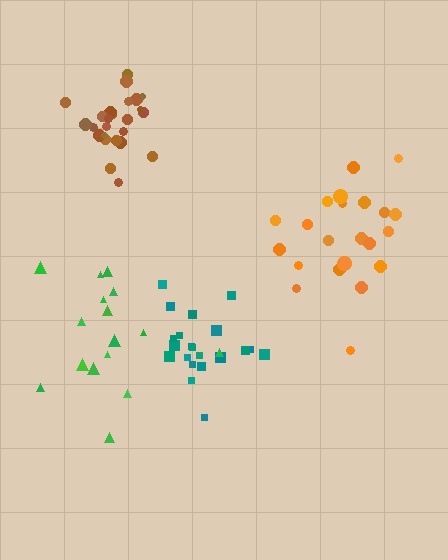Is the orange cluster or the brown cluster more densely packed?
Brown.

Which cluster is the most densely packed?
Brown.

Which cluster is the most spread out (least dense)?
Orange.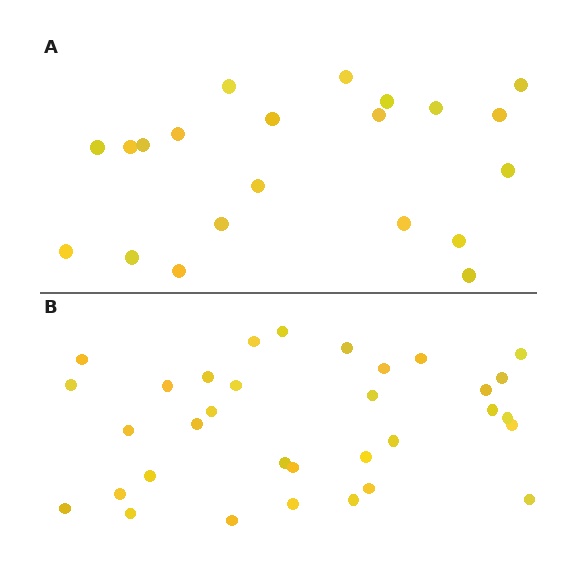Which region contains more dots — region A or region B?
Region B (the bottom region) has more dots.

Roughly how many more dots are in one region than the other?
Region B has roughly 12 or so more dots than region A.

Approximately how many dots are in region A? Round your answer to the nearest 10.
About 20 dots. (The exact count is 21, which rounds to 20.)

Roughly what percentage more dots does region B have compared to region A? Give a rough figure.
About 55% more.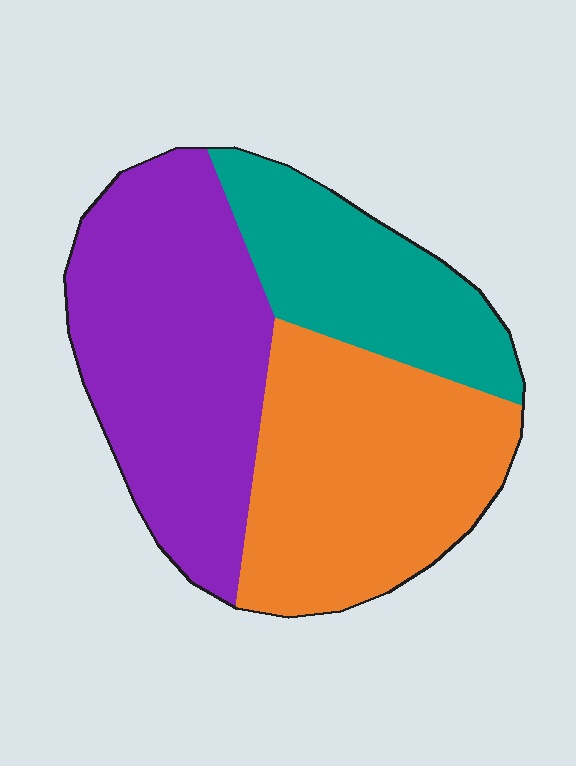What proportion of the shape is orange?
Orange takes up about three eighths (3/8) of the shape.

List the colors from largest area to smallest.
From largest to smallest: purple, orange, teal.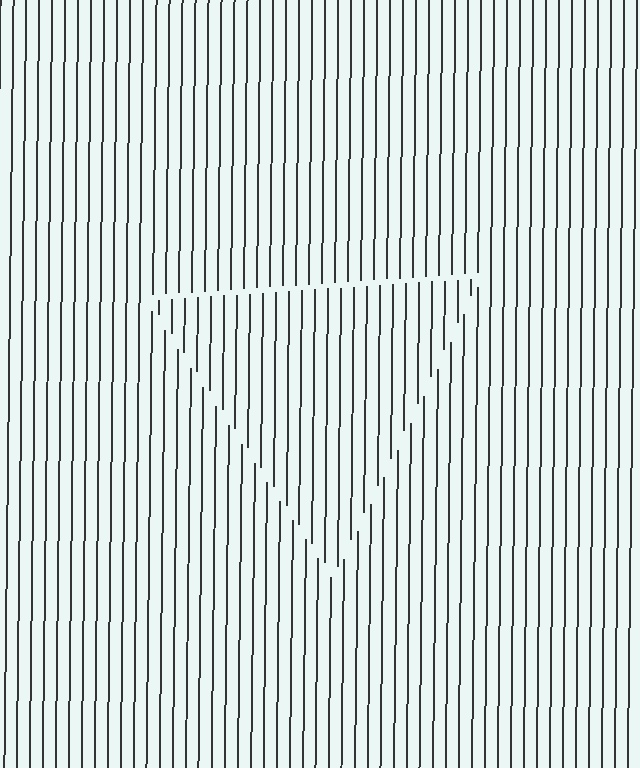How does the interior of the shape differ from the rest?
The interior of the shape contains the same grating, shifted by half a period — the contour is defined by the phase discontinuity where line-ends from the inner and outer gratings abut.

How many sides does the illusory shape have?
3 sides — the line-ends trace a triangle.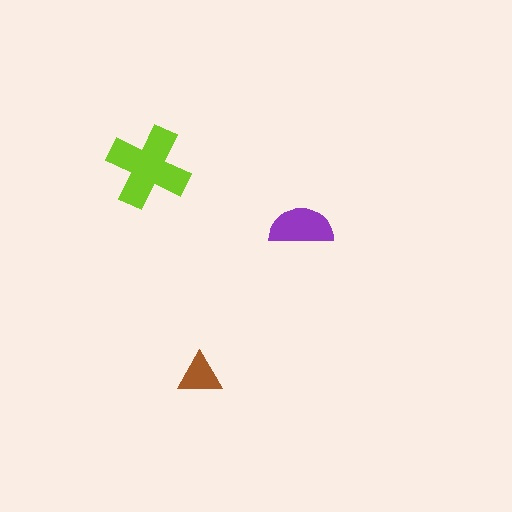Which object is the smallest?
The brown triangle.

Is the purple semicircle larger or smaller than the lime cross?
Smaller.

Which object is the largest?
The lime cross.